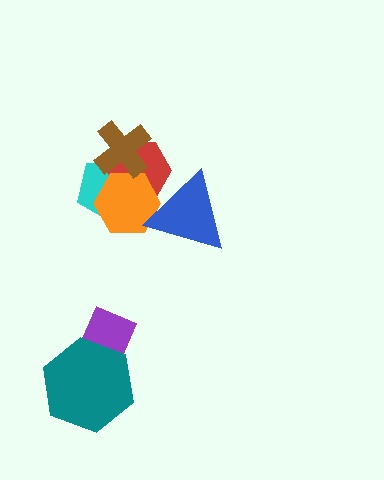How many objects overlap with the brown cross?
3 objects overlap with the brown cross.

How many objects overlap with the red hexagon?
4 objects overlap with the red hexagon.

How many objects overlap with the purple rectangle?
1 object overlaps with the purple rectangle.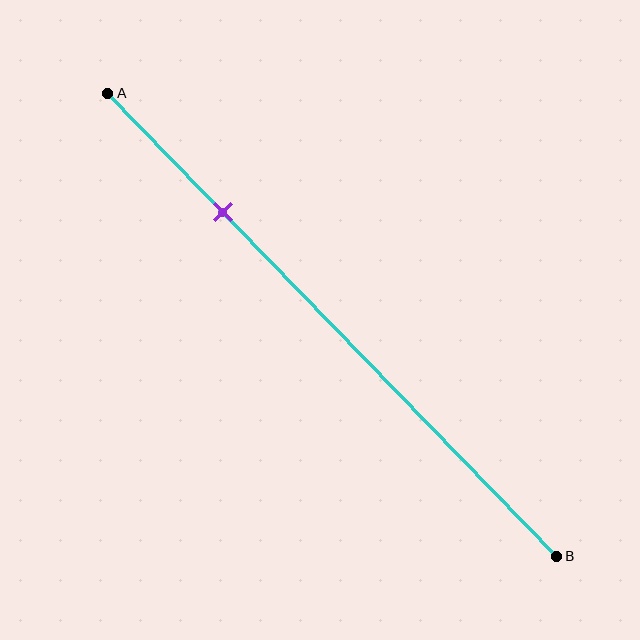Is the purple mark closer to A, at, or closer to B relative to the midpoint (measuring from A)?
The purple mark is closer to point A than the midpoint of segment AB.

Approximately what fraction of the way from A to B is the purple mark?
The purple mark is approximately 25% of the way from A to B.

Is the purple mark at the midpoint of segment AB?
No, the mark is at about 25% from A, not at the 50% midpoint.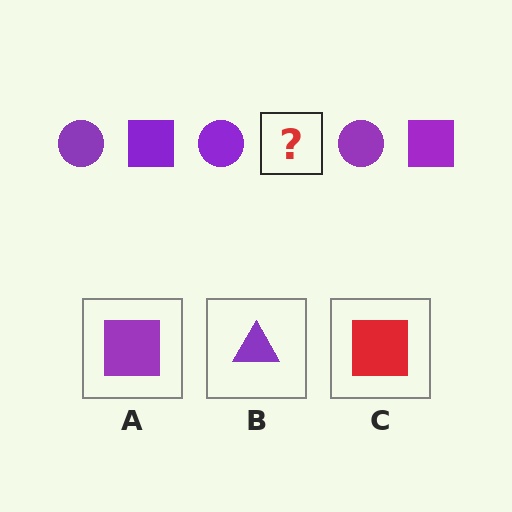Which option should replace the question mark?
Option A.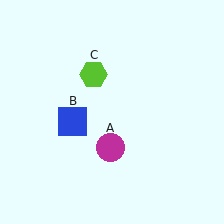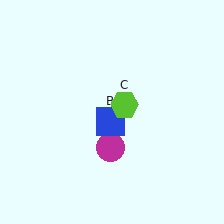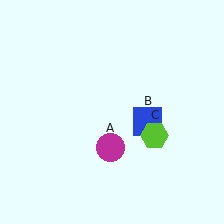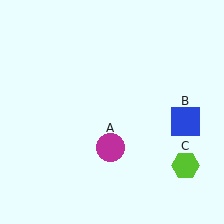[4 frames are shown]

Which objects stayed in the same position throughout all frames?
Magenta circle (object A) remained stationary.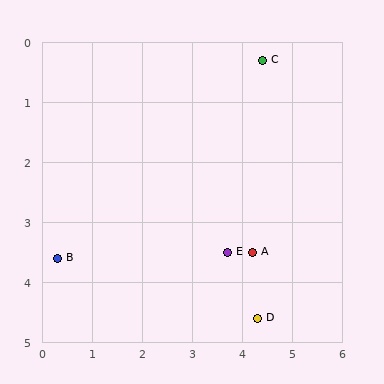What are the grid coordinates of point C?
Point C is at approximately (4.4, 0.3).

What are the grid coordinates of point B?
Point B is at approximately (0.3, 3.6).